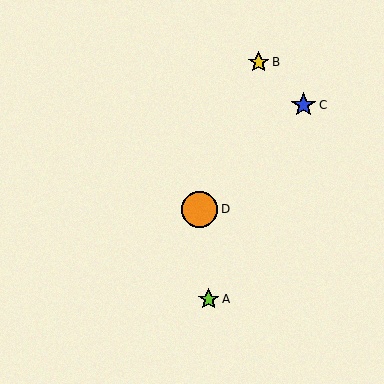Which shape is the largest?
The orange circle (labeled D) is the largest.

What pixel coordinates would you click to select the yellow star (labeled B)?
Click at (259, 62) to select the yellow star B.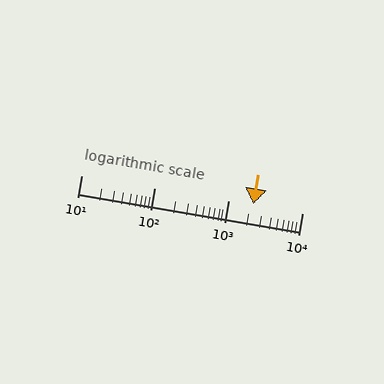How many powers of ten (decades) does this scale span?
The scale spans 3 decades, from 10 to 10000.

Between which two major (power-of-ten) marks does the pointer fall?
The pointer is between 1000 and 10000.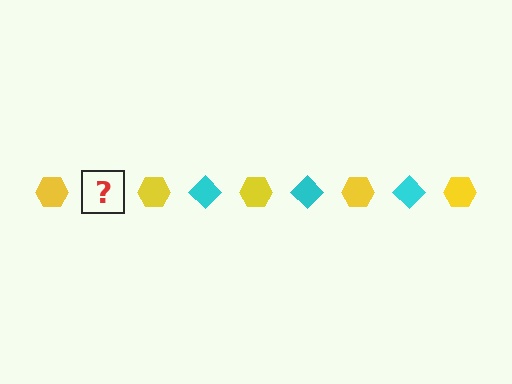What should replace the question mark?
The question mark should be replaced with a cyan diamond.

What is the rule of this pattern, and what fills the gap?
The rule is that the pattern alternates between yellow hexagon and cyan diamond. The gap should be filled with a cyan diamond.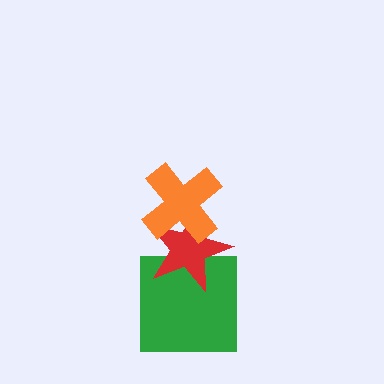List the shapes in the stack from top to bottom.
From top to bottom: the orange cross, the red star, the green square.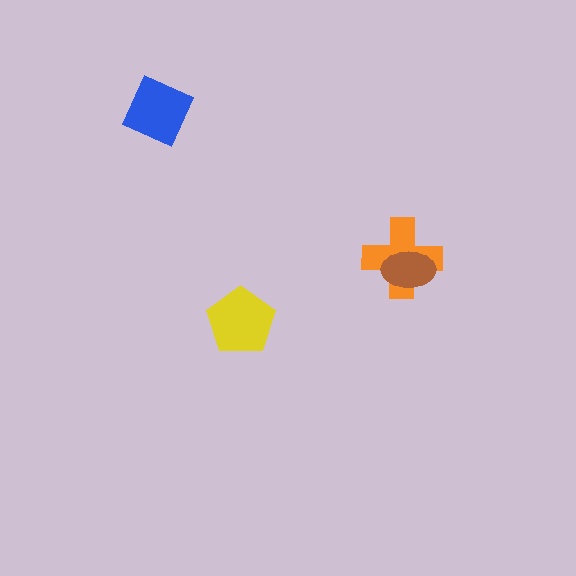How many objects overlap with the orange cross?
1 object overlaps with the orange cross.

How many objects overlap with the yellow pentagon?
0 objects overlap with the yellow pentagon.